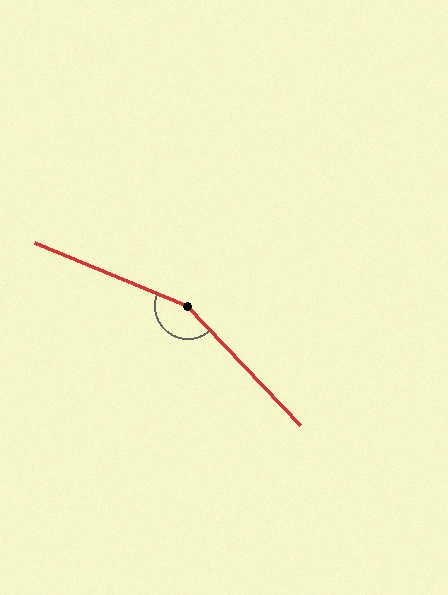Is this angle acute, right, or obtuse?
It is obtuse.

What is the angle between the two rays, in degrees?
Approximately 156 degrees.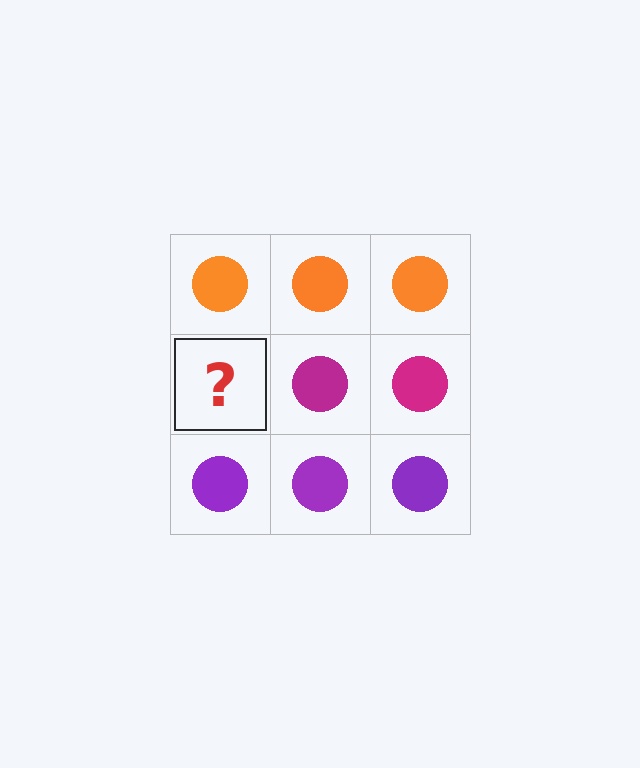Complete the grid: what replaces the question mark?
The question mark should be replaced with a magenta circle.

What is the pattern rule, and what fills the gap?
The rule is that each row has a consistent color. The gap should be filled with a magenta circle.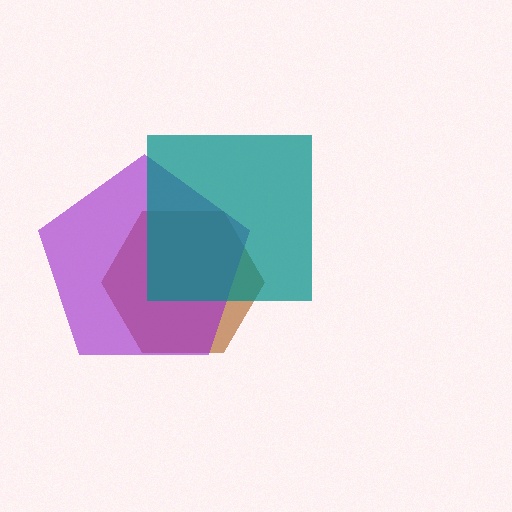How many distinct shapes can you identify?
There are 3 distinct shapes: a brown hexagon, a purple pentagon, a teal square.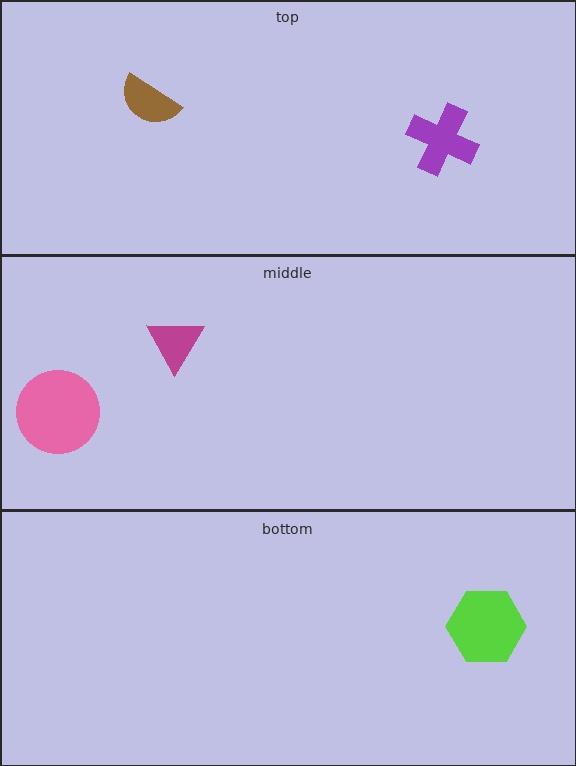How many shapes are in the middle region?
2.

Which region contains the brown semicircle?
The top region.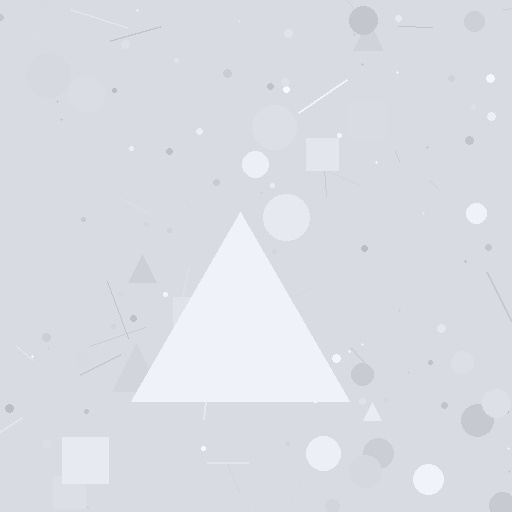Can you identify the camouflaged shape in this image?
The camouflaged shape is a triangle.